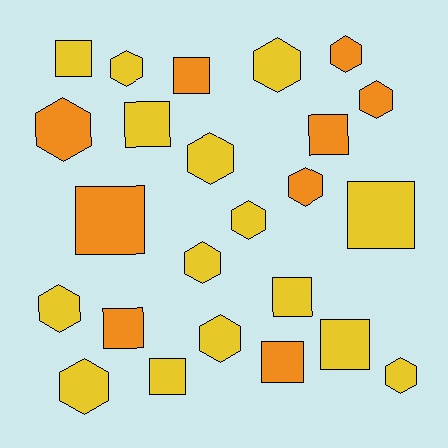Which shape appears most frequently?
Hexagon, with 13 objects.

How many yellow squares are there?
There are 6 yellow squares.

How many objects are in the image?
There are 24 objects.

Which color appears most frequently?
Yellow, with 15 objects.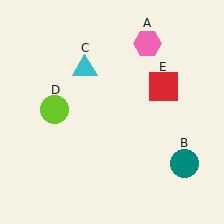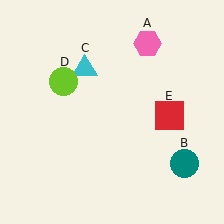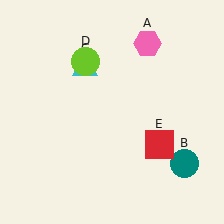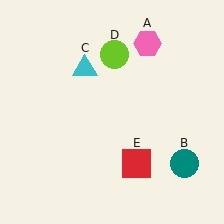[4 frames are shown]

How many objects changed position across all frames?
2 objects changed position: lime circle (object D), red square (object E).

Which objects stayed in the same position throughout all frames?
Pink hexagon (object A) and teal circle (object B) and cyan triangle (object C) remained stationary.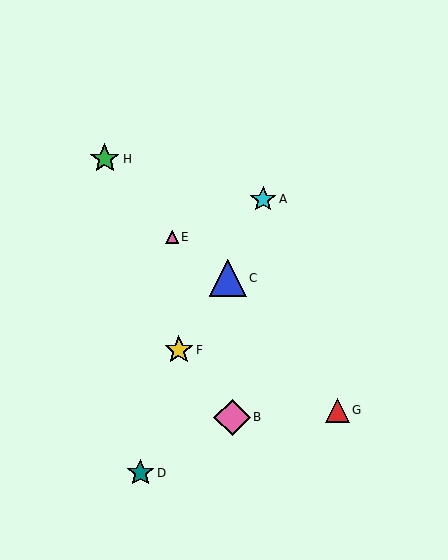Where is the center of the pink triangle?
The center of the pink triangle is at (172, 237).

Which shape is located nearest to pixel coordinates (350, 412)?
The red triangle (labeled G) at (337, 410) is nearest to that location.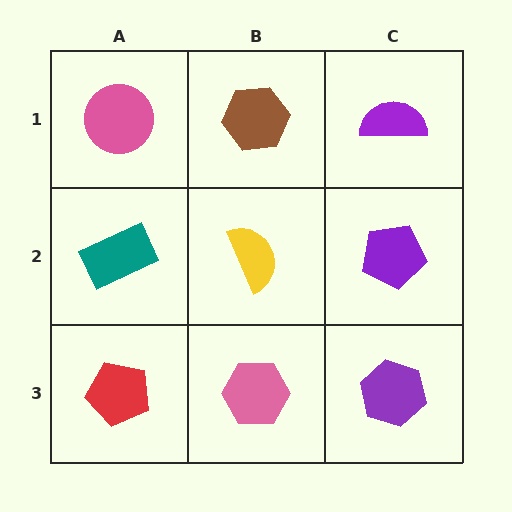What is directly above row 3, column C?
A purple pentagon.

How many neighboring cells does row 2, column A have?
3.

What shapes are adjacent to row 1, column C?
A purple pentagon (row 2, column C), a brown hexagon (row 1, column B).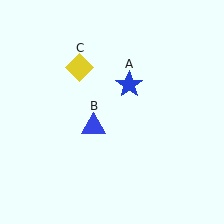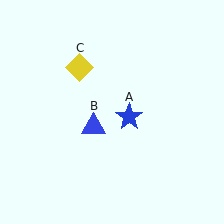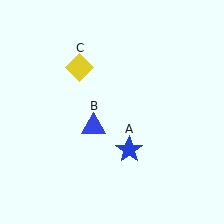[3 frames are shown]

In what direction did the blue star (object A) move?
The blue star (object A) moved down.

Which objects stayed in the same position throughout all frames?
Blue triangle (object B) and yellow diamond (object C) remained stationary.